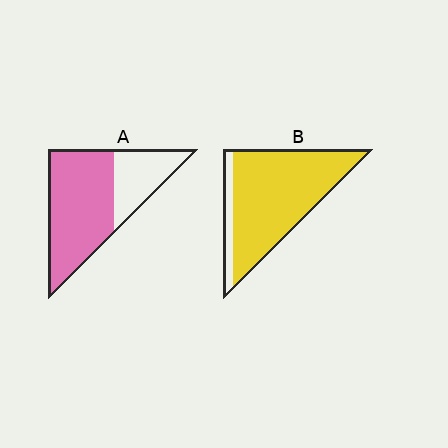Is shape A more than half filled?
Yes.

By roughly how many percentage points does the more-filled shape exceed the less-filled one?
By roughly 20 percentage points (B over A).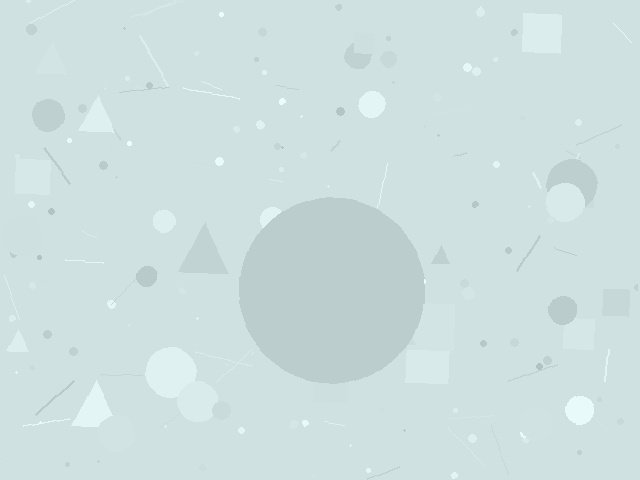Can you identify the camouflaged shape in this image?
The camouflaged shape is a circle.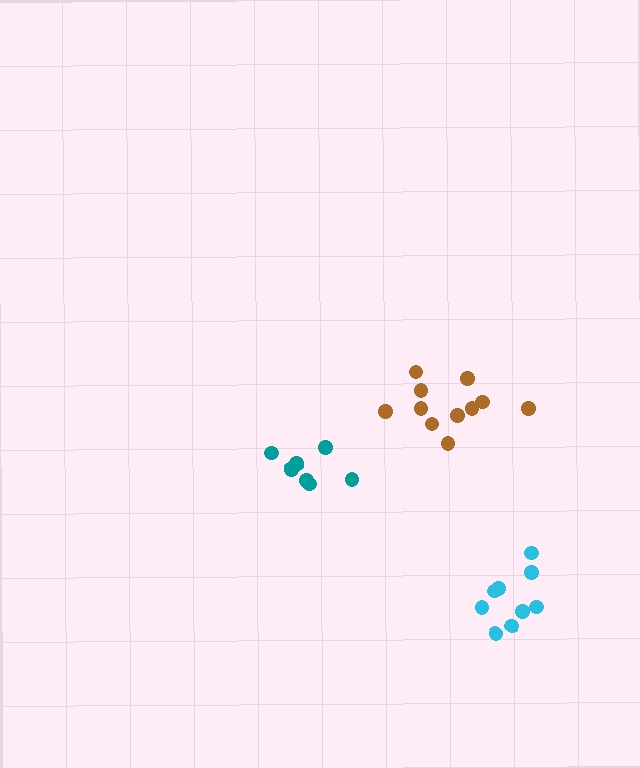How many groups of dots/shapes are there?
There are 3 groups.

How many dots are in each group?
Group 1: 11 dots, Group 2: 7 dots, Group 3: 9 dots (27 total).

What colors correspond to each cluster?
The clusters are colored: brown, teal, cyan.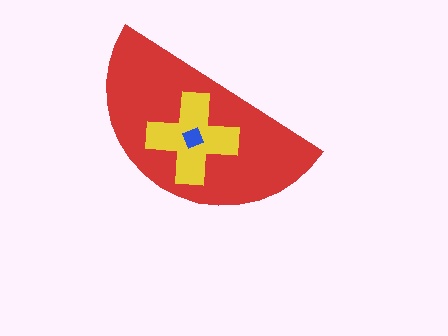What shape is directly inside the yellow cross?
The blue diamond.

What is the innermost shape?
The blue diamond.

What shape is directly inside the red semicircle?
The yellow cross.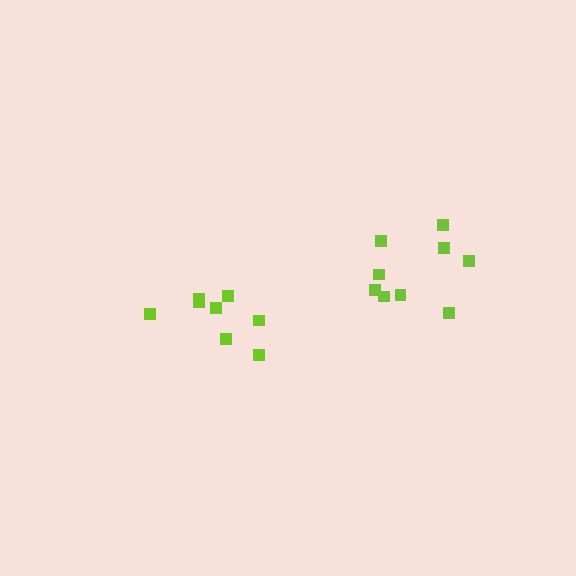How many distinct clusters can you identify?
There are 2 distinct clusters.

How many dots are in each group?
Group 1: 9 dots, Group 2: 8 dots (17 total).